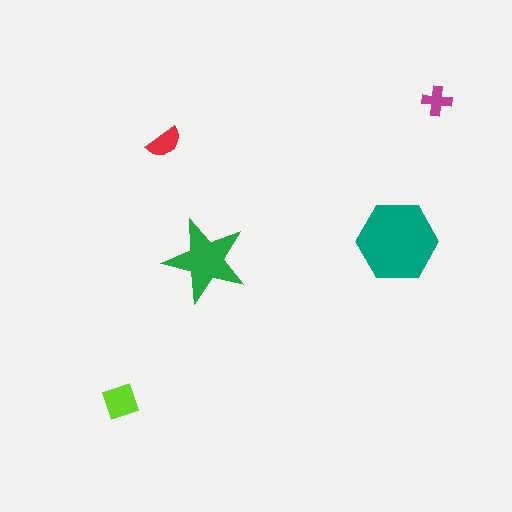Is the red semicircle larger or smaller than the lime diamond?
Smaller.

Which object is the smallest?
The magenta cross.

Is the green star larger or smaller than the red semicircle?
Larger.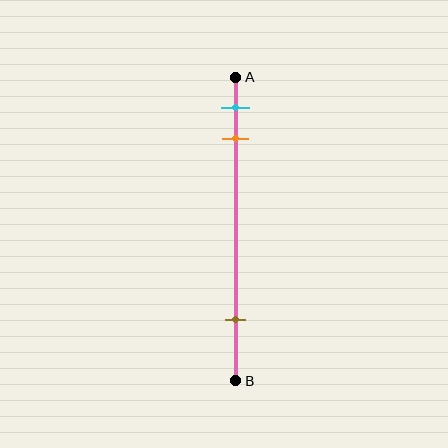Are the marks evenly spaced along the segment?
No, the marks are not evenly spaced.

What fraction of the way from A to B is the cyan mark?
The cyan mark is approximately 10% (0.1) of the way from A to B.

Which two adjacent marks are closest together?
The cyan and orange marks are the closest adjacent pair.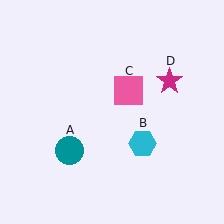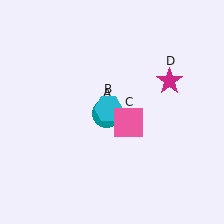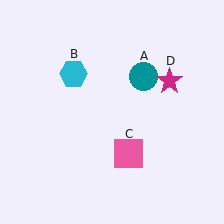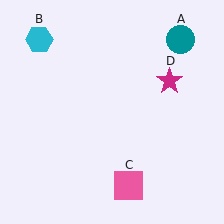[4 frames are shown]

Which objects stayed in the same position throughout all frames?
Magenta star (object D) remained stationary.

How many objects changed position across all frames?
3 objects changed position: teal circle (object A), cyan hexagon (object B), pink square (object C).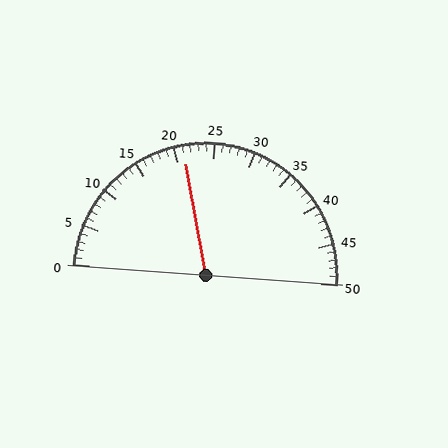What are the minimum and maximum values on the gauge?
The gauge ranges from 0 to 50.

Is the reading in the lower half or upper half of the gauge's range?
The reading is in the lower half of the range (0 to 50).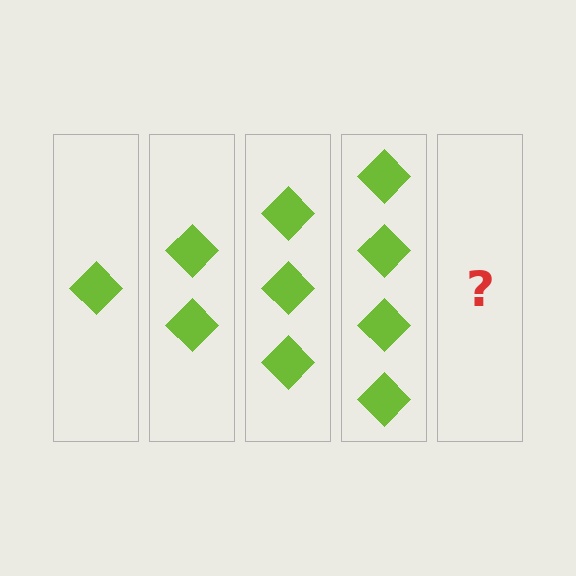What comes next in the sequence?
The next element should be 5 diamonds.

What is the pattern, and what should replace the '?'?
The pattern is that each step adds one more diamond. The '?' should be 5 diamonds.